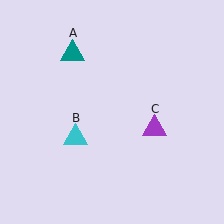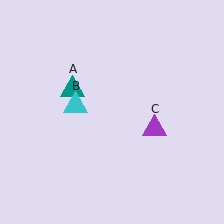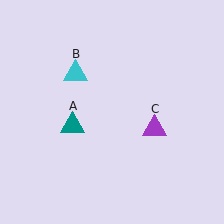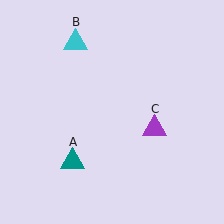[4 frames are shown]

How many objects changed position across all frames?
2 objects changed position: teal triangle (object A), cyan triangle (object B).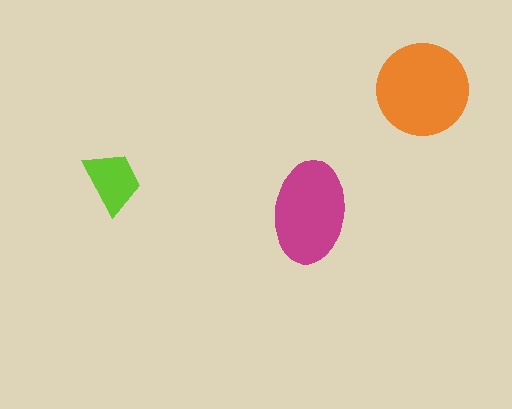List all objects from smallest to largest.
The lime trapezoid, the magenta ellipse, the orange circle.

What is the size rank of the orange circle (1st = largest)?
1st.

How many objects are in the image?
There are 3 objects in the image.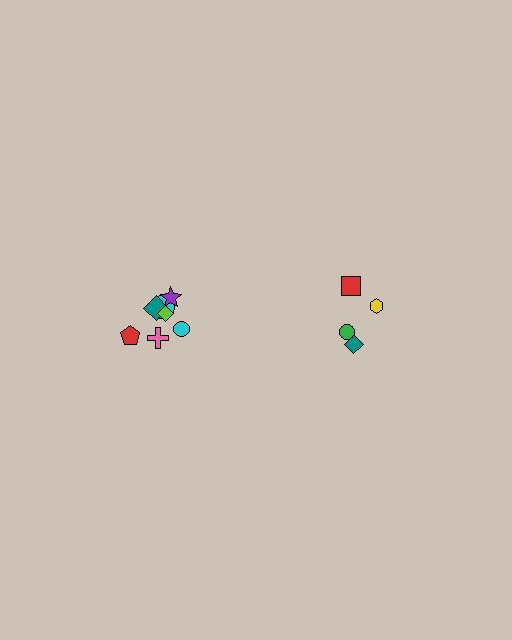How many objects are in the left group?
There are 7 objects.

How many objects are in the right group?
There are 4 objects.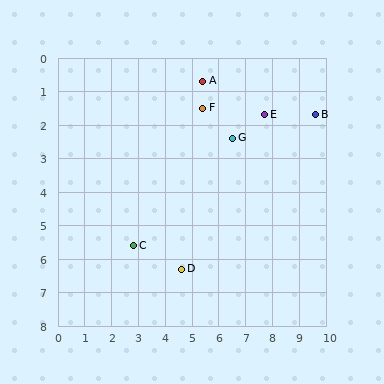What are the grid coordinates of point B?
Point B is at approximately (9.6, 1.7).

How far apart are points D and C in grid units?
Points D and C are about 1.9 grid units apart.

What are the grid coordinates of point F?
Point F is at approximately (5.4, 1.5).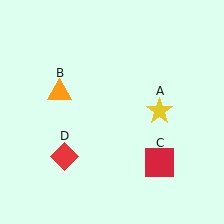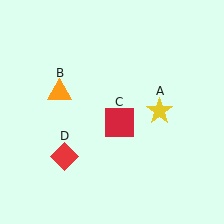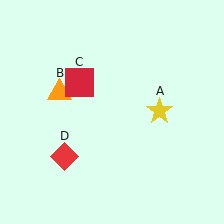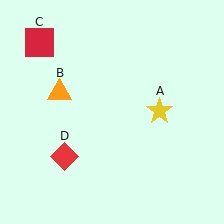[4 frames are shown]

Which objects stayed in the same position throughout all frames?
Yellow star (object A) and orange triangle (object B) and red diamond (object D) remained stationary.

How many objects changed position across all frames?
1 object changed position: red square (object C).